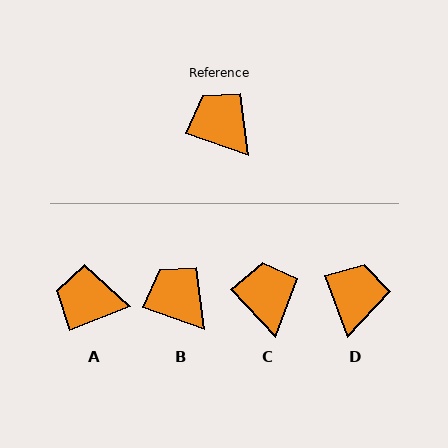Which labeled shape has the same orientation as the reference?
B.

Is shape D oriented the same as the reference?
No, it is off by about 50 degrees.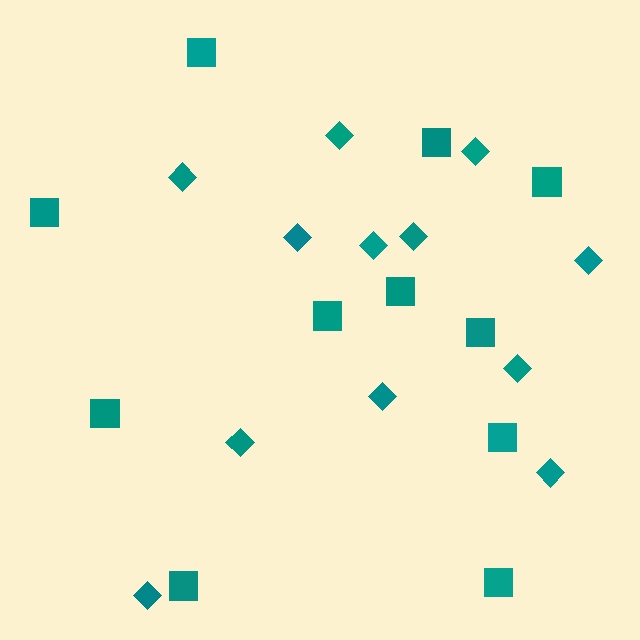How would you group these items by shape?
There are 2 groups: one group of squares (11) and one group of diamonds (12).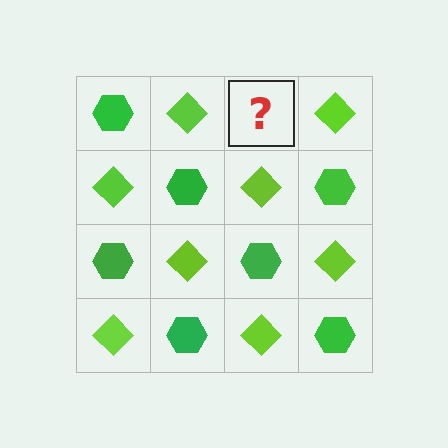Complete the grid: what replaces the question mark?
The question mark should be replaced with a green hexagon.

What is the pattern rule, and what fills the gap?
The rule is that it alternates green hexagon and lime diamond in a checkerboard pattern. The gap should be filled with a green hexagon.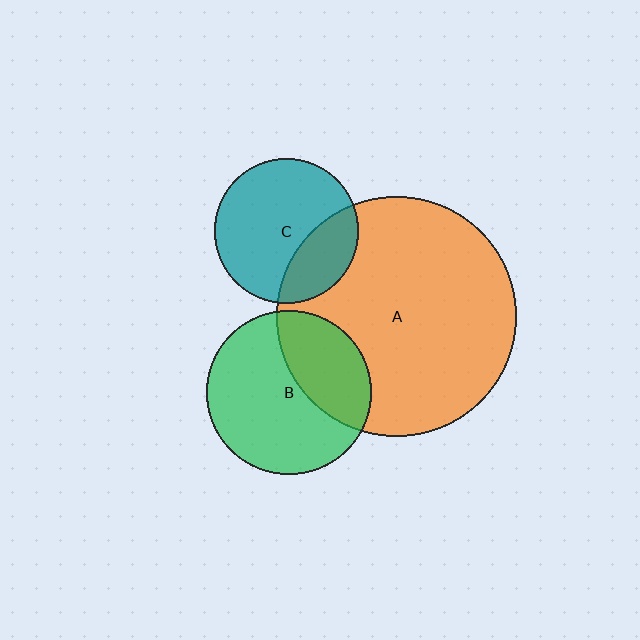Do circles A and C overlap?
Yes.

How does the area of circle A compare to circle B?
Approximately 2.1 times.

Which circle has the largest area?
Circle A (orange).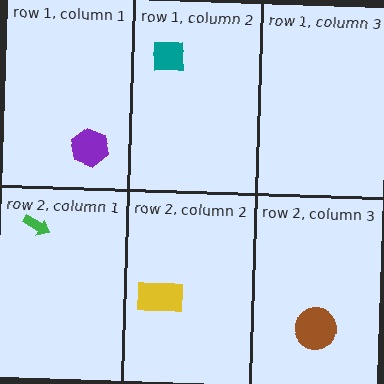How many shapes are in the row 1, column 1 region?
1.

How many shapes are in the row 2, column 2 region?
1.